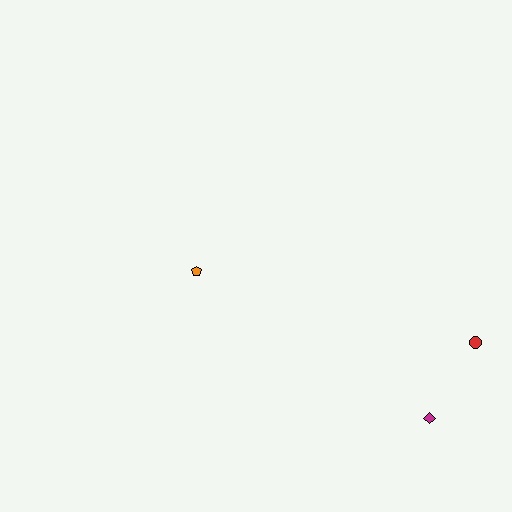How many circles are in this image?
There is 1 circle.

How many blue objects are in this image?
There are no blue objects.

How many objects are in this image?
There are 3 objects.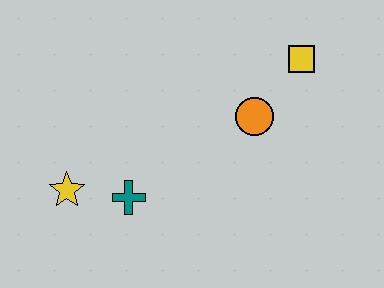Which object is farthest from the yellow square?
The yellow star is farthest from the yellow square.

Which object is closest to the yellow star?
The teal cross is closest to the yellow star.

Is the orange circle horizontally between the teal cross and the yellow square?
Yes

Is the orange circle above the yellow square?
No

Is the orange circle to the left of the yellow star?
No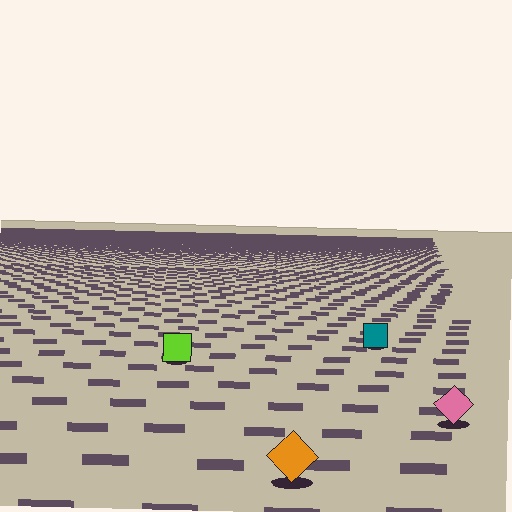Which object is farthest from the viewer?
The teal square is farthest from the viewer. It appears smaller and the ground texture around it is denser.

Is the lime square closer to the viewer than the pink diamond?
No. The pink diamond is closer — you can tell from the texture gradient: the ground texture is coarser near it.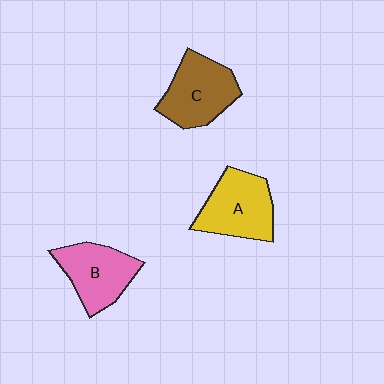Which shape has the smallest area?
Shape B (pink).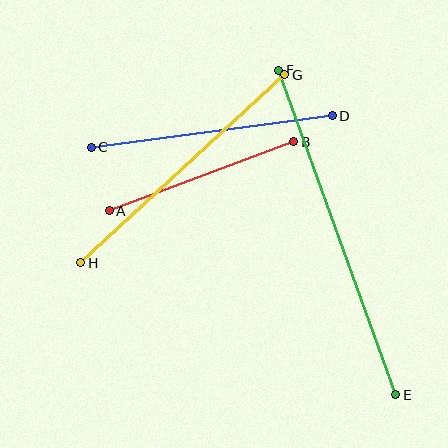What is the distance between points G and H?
The distance is approximately 278 pixels.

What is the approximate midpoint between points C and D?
The midpoint is at approximately (212, 132) pixels.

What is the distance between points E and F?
The distance is approximately 345 pixels.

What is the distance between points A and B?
The distance is approximately 197 pixels.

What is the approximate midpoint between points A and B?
The midpoint is at approximately (201, 176) pixels.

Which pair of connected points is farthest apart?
Points E and F are farthest apart.